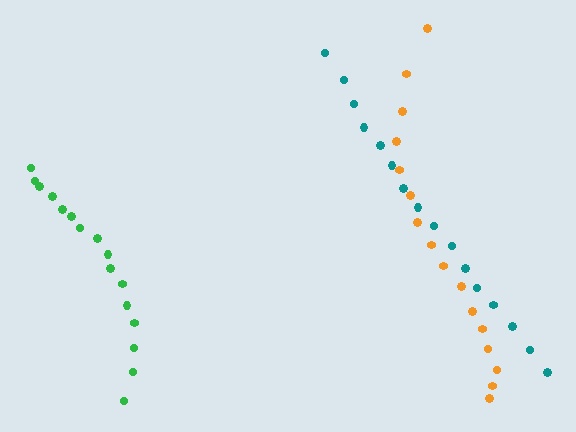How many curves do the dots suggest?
There are 3 distinct paths.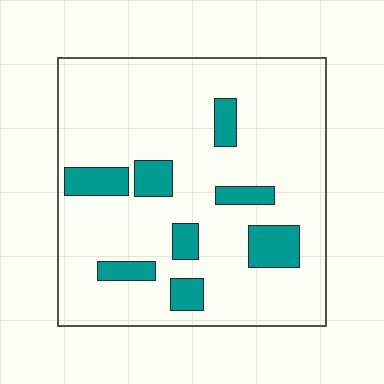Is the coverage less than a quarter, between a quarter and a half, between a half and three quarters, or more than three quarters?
Less than a quarter.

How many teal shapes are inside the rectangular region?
8.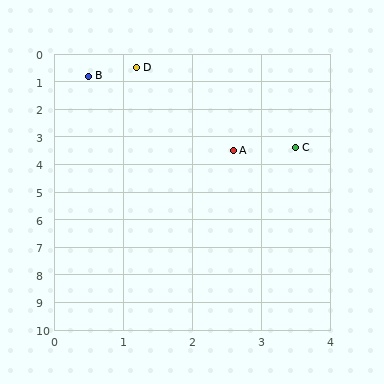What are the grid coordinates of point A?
Point A is at approximately (2.6, 3.5).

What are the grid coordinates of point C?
Point C is at approximately (3.5, 3.4).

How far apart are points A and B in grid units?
Points A and B are about 3.4 grid units apart.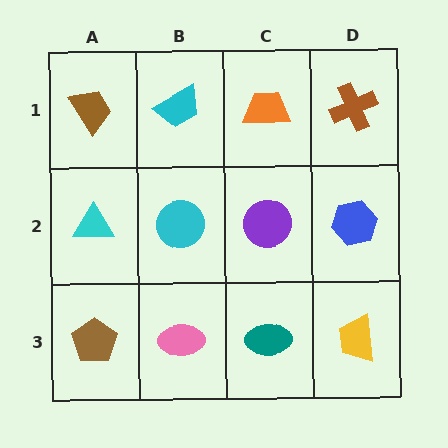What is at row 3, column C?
A teal ellipse.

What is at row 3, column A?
A brown pentagon.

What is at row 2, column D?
A blue hexagon.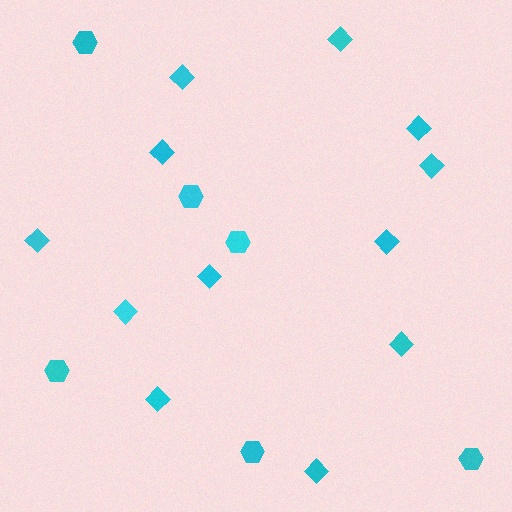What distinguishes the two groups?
There are 2 groups: one group of hexagons (6) and one group of diamonds (12).